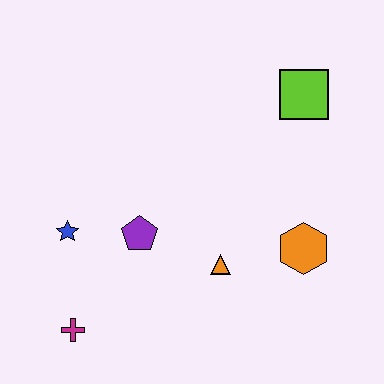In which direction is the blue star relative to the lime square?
The blue star is to the left of the lime square.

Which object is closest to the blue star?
The purple pentagon is closest to the blue star.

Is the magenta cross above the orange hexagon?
No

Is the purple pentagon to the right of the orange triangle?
No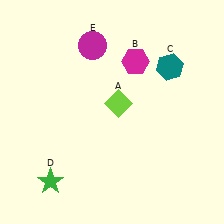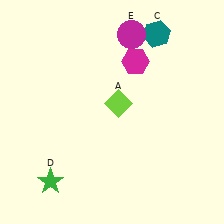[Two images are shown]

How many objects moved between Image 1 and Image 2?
2 objects moved between the two images.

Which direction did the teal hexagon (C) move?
The teal hexagon (C) moved up.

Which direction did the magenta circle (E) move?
The magenta circle (E) moved right.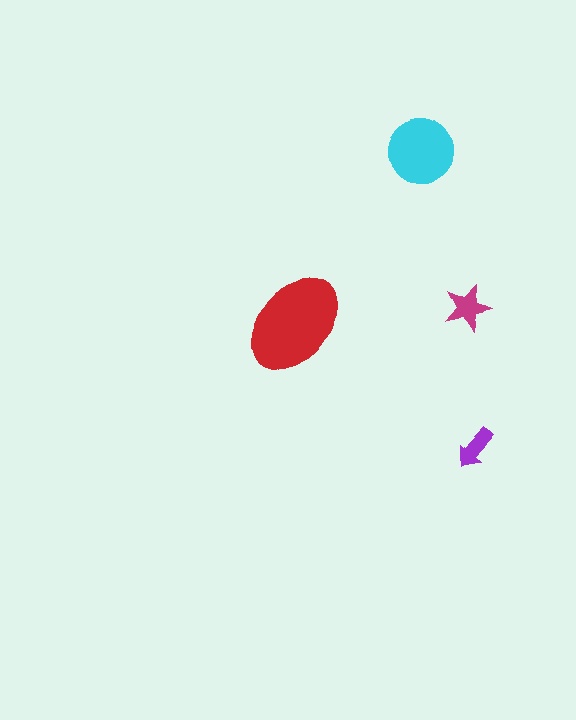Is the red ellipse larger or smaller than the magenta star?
Larger.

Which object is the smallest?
The purple arrow.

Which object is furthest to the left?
The red ellipse is leftmost.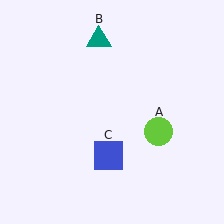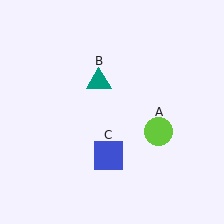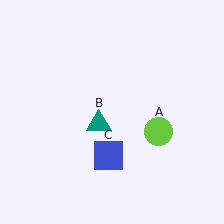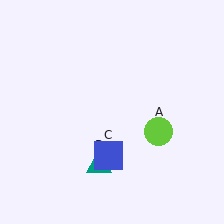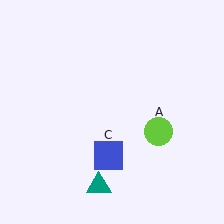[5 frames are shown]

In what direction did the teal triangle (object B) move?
The teal triangle (object B) moved down.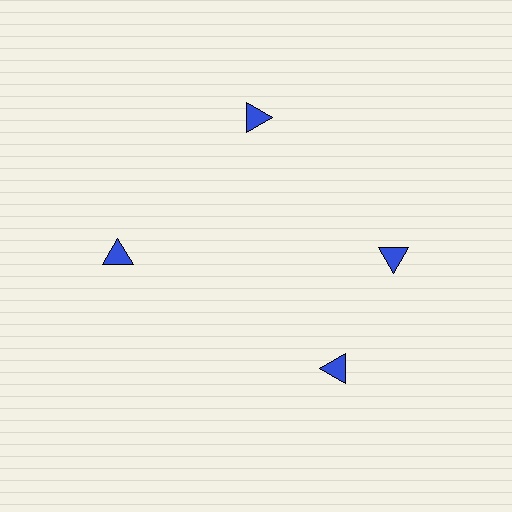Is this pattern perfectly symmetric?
No. The 4 blue triangles are arranged in a ring, but one element near the 6 o'clock position is rotated out of alignment along the ring, breaking the 4-fold rotational symmetry.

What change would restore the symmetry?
The symmetry would be restored by rotating it back into even spacing with its neighbors so that all 4 triangles sit at equal angles and equal distance from the center.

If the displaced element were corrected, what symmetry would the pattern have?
It would have 4-fold rotational symmetry — the pattern would map onto itself every 90 degrees.